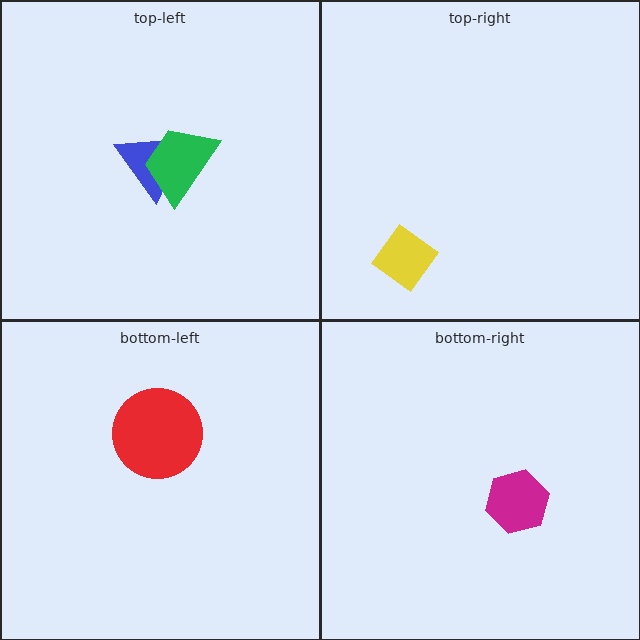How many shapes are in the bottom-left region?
1.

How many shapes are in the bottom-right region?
1.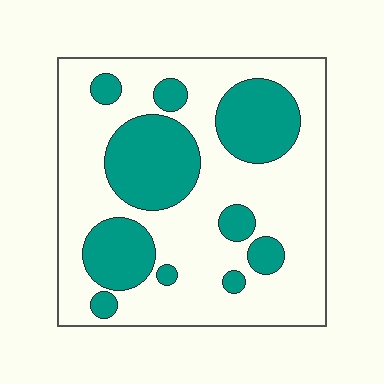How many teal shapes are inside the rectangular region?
10.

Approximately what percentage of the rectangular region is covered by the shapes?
Approximately 30%.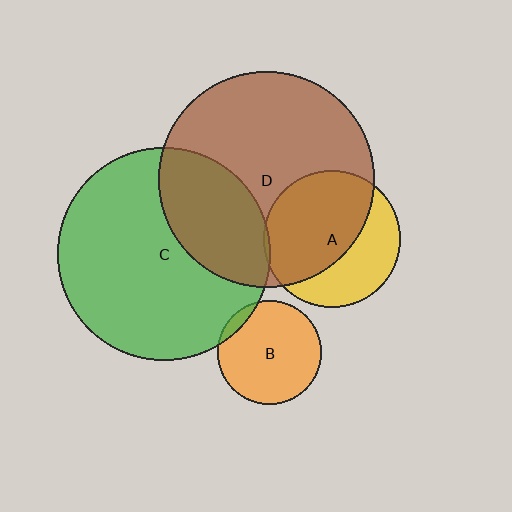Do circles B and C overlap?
Yes.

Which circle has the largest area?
Circle D (brown).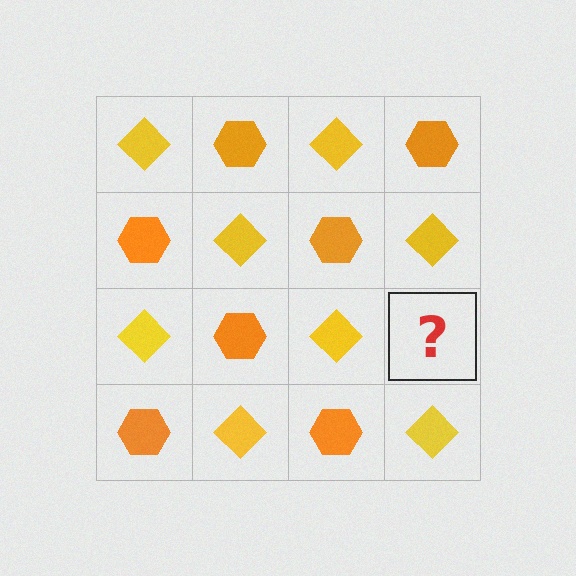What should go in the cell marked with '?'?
The missing cell should contain an orange hexagon.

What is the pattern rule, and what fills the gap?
The rule is that it alternates yellow diamond and orange hexagon in a checkerboard pattern. The gap should be filled with an orange hexagon.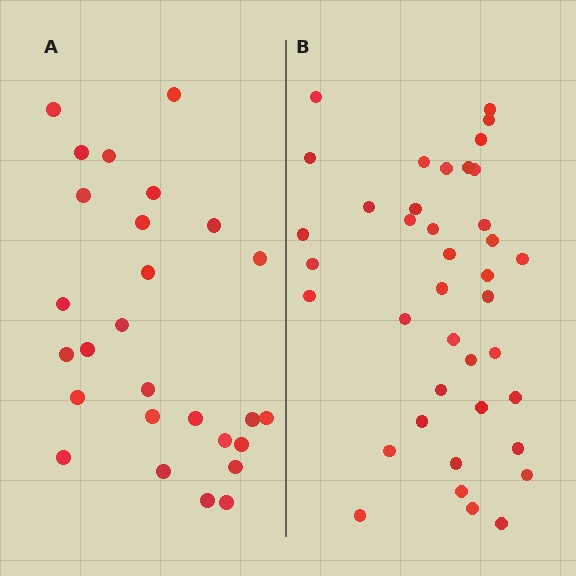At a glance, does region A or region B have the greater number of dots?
Region B (the right region) has more dots.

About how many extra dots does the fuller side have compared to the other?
Region B has roughly 12 or so more dots than region A.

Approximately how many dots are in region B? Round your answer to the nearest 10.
About 40 dots. (The exact count is 39, which rounds to 40.)